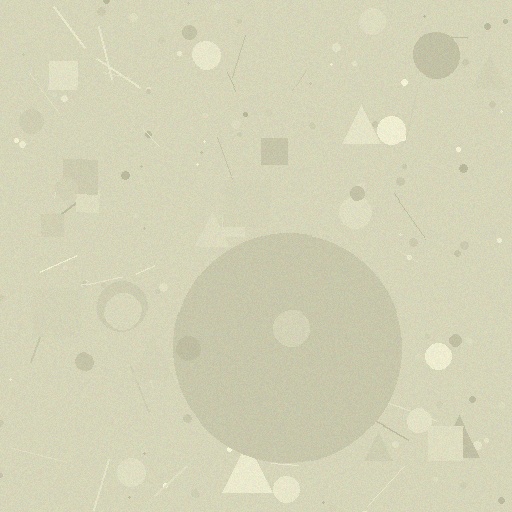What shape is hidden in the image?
A circle is hidden in the image.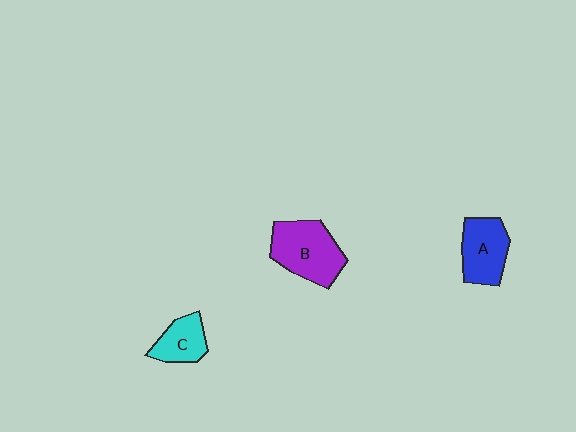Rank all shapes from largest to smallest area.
From largest to smallest: B (purple), A (blue), C (cyan).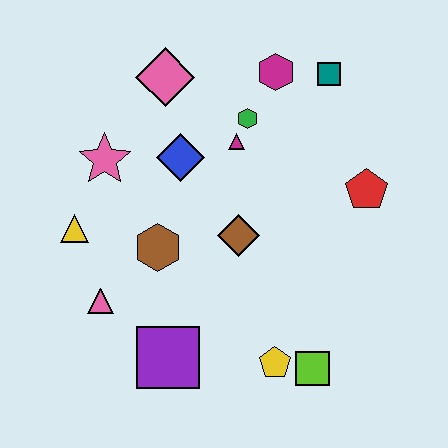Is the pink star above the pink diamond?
No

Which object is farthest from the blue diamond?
The lime square is farthest from the blue diamond.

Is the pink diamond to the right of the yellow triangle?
Yes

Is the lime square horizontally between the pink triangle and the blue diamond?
No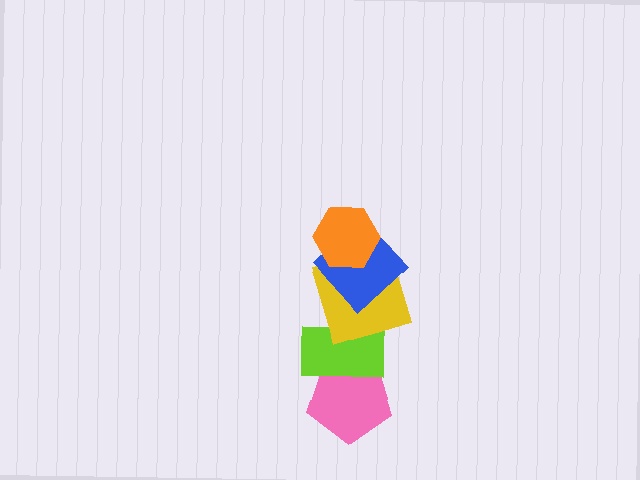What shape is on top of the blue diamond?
The orange hexagon is on top of the blue diamond.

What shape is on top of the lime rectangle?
The yellow square is on top of the lime rectangle.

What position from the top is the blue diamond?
The blue diamond is 2nd from the top.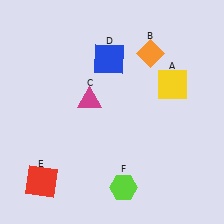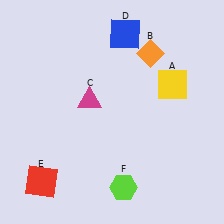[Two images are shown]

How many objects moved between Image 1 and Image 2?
1 object moved between the two images.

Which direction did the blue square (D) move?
The blue square (D) moved up.